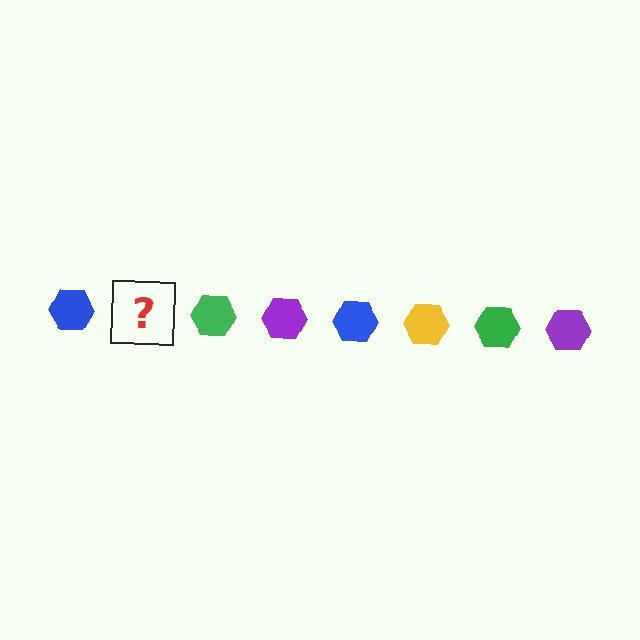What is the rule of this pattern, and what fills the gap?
The rule is that the pattern cycles through blue, yellow, green, purple hexagons. The gap should be filled with a yellow hexagon.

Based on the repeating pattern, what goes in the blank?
The blank should be a yellow hexagon.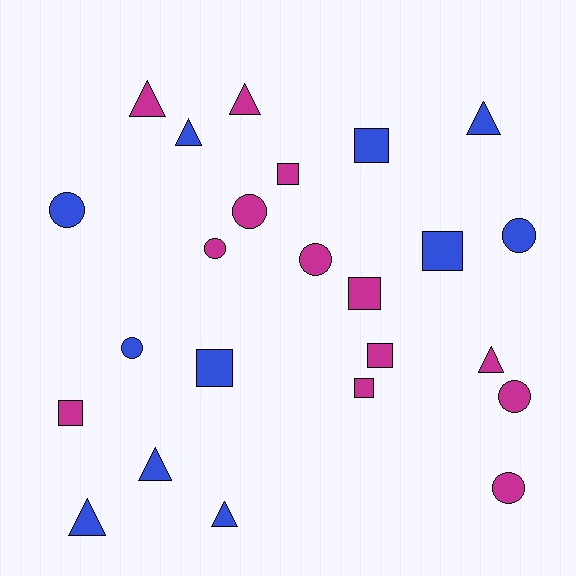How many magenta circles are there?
There are 5 magenta circles.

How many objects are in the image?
There are 24 objects.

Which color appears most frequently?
Magenta, with 13 objects.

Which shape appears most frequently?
Circle, with 8 objects.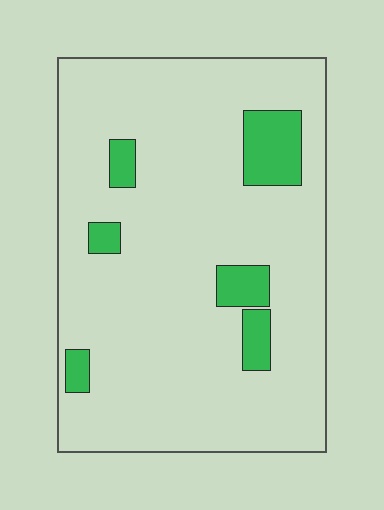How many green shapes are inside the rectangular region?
6.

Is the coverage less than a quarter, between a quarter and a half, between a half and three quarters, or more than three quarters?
Less than a quarter.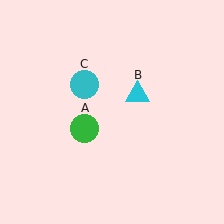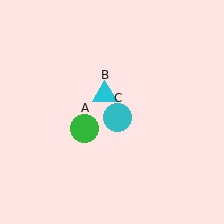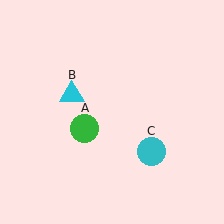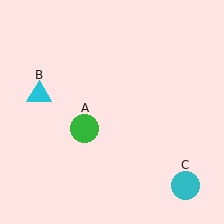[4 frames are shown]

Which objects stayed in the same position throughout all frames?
Green circle (object A) remained stationary.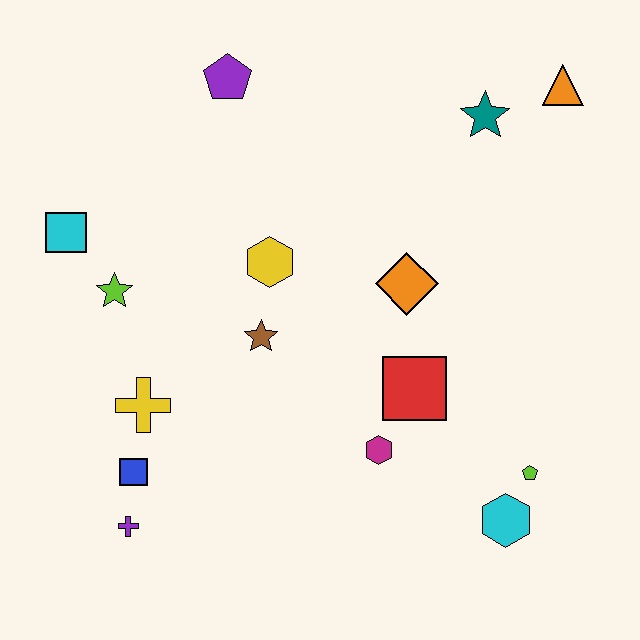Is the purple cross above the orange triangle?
No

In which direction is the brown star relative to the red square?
The brown star is to the left of the red square.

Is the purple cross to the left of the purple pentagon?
Yes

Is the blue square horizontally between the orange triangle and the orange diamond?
No